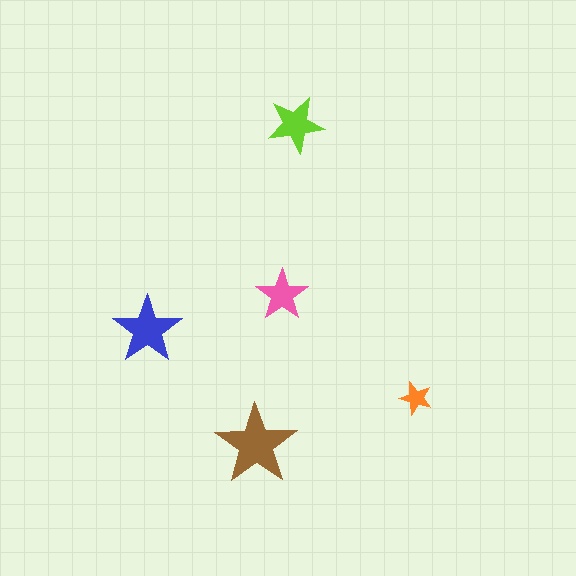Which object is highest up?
The lime star is topmost.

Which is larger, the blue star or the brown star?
The brown one.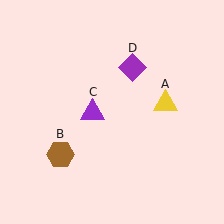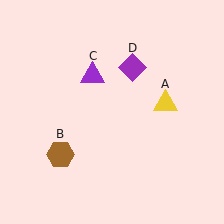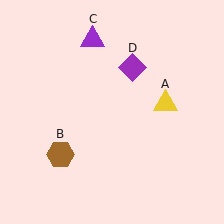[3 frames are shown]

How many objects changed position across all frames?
1 object changed position: purple triangle (object C).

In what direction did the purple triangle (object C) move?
The purple triangle (object C) moved up.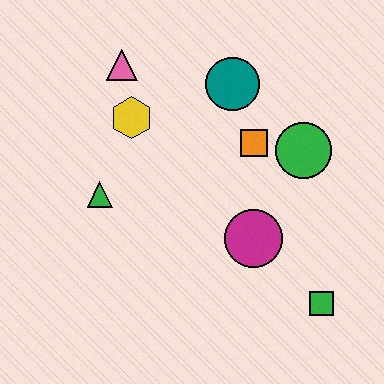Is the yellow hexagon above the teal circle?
No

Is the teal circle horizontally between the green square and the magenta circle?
No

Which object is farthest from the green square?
The pink triangle is farthest from the green square.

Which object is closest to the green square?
The magenta circle is closest to the green square.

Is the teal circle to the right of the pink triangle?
Yes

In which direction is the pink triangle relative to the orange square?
The pink triangle is to the left of the orange square.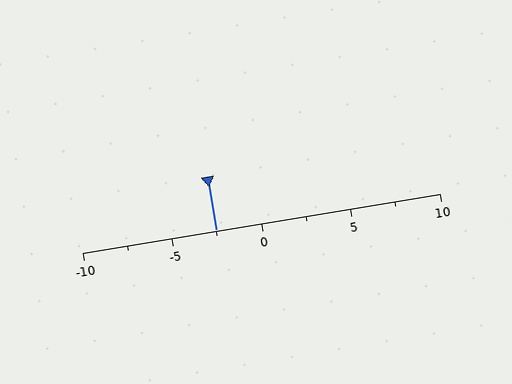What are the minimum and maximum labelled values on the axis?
The axis runs from -10 to 10.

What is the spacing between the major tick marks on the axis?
The major ticks are spaced 5 apart.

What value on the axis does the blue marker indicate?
The marker indicates approximately -2.5.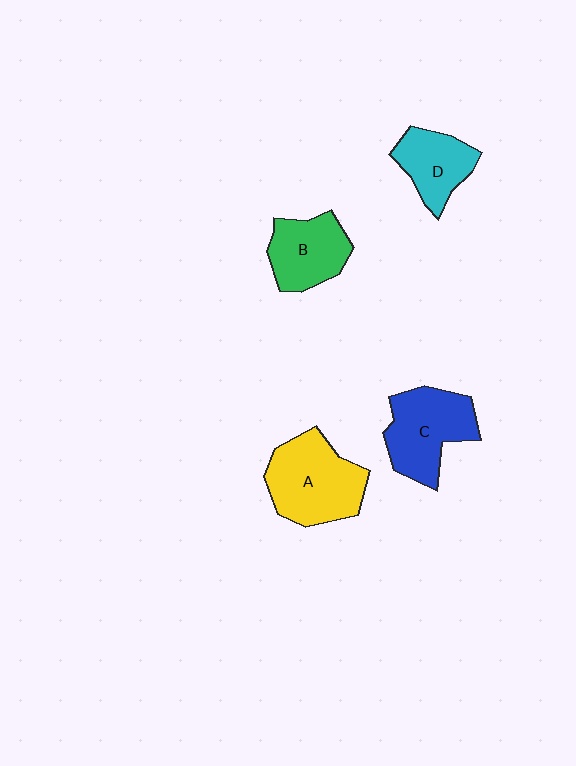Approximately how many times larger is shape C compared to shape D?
Approximately 1.4 times.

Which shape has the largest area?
Shape A (yellow).